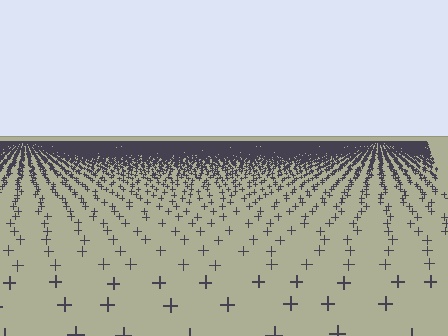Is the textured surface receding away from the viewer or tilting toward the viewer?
The surface is receding away from the viewer. Texture elements get smaller and denser toward the top.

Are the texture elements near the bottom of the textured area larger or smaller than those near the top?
Larger. Near the bottom, elements are closer to the viewer and appear at a bigger on-screen size.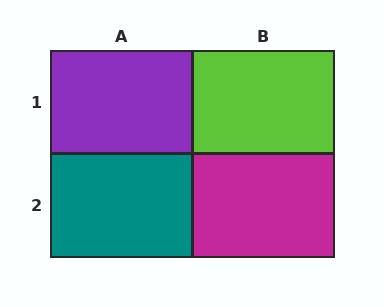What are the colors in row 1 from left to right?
Purple, lime.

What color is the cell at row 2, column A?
Teal.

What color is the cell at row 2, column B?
Magenta.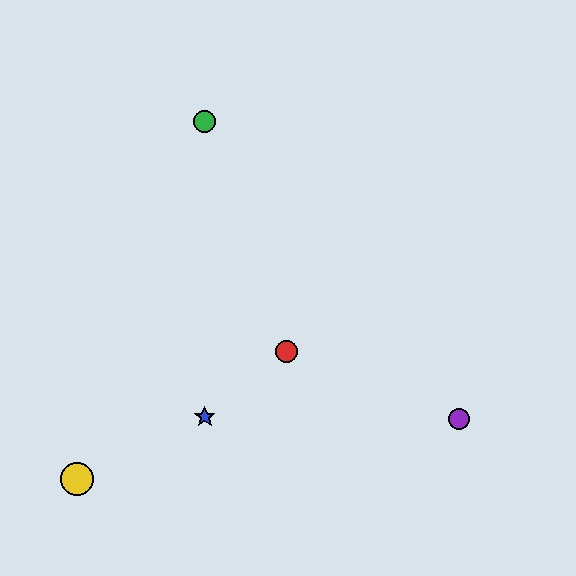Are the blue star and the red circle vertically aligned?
No, the blue star is at x≈205 and the red circle is at x≈286.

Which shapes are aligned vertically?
The blue star, the green circle are aligned vertically.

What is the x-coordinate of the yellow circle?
The yellow circle is at x≈77.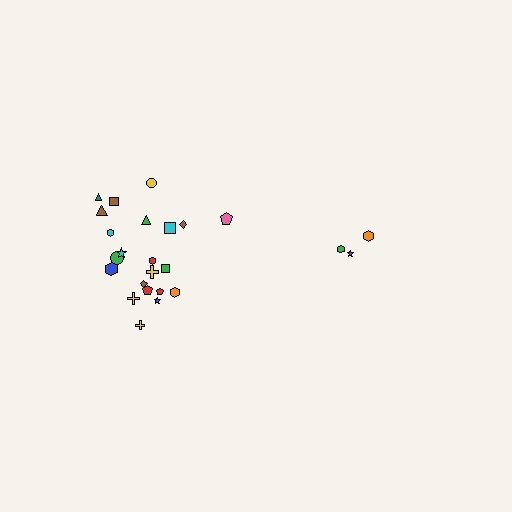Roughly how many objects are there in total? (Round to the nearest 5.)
Roughly 25 objects in total.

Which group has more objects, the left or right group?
The left group.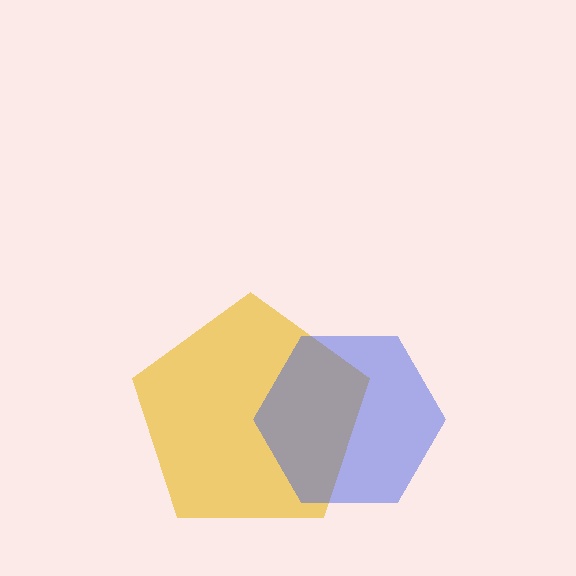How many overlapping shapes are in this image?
There are 2 overlapping shapes in the image.